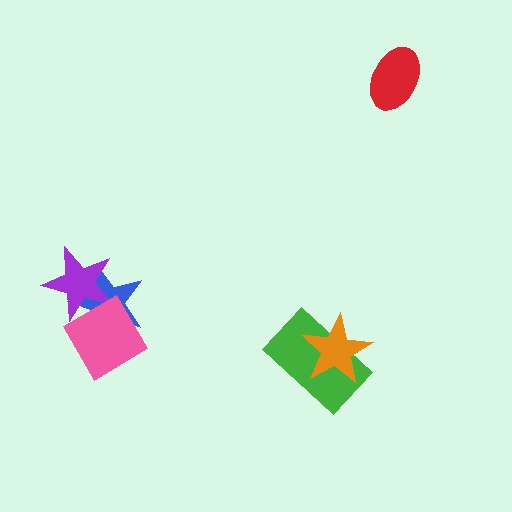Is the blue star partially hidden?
Yes, it is partially covered by another shape.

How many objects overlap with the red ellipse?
0 objects overlap with the red ellipse.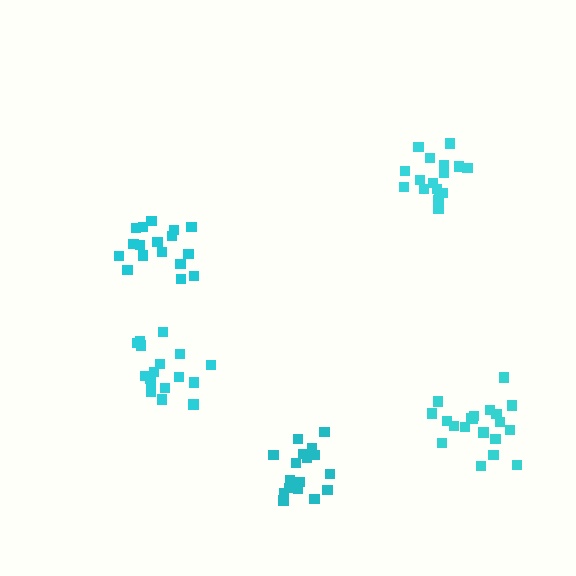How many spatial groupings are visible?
There are 5 spatial groupings.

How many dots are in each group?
Group 1: 17 dots, Group 2: 20 dots, Group 3: 18 dots, Group 4: 17 dots, Group 5: 17 dots (89 total).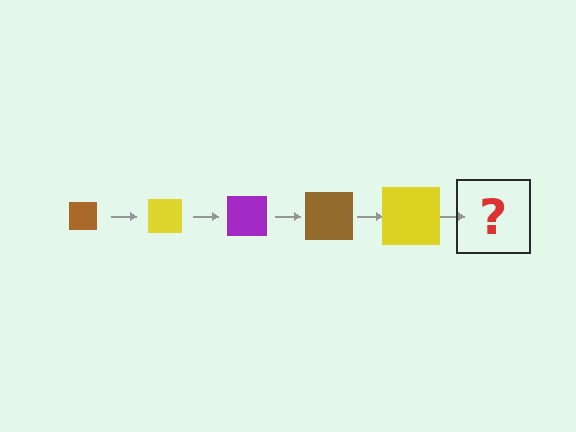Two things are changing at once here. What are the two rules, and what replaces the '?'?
The two rules are that the square grows larger each step and the color cycles through brown, yellow, and purple. The '?' should be a purple square, larger than the previous one.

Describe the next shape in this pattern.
It should be a purple square, larger than the previous one.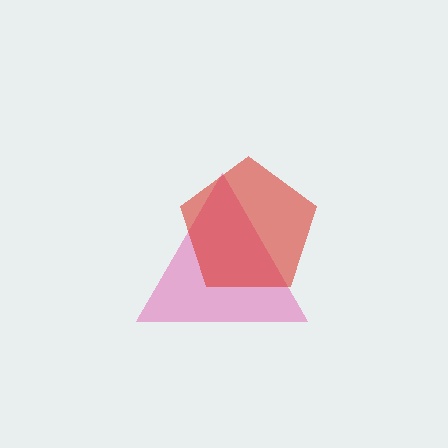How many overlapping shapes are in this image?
There are 2 overlapping shapes in the image.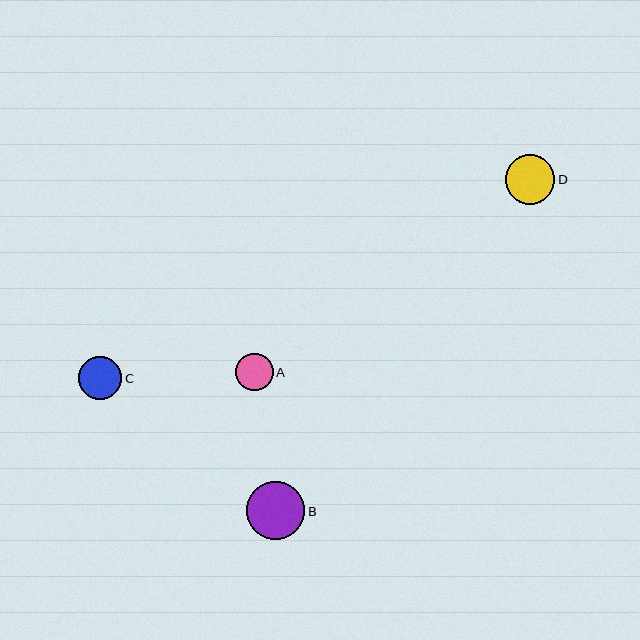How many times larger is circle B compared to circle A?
Circle B is approximately 1.5 times the size of circle A.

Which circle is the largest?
Circle B is the largest with a size of approximately 58 pixels.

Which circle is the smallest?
Circle A is the smallest with a size of approximately 38 pixels.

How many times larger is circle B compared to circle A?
Circle B is approximately 1.5 times the size of circle A.